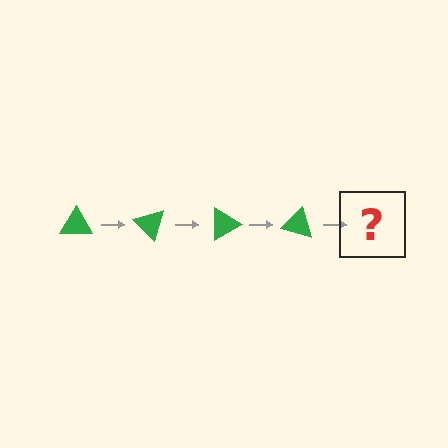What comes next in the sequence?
The next element should be a green triangle rotated 180 degrees.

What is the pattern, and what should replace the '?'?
The pattern is that the triangle rotates 45 degrees each step. The '?' should be a green triangle rotated 180 degrees.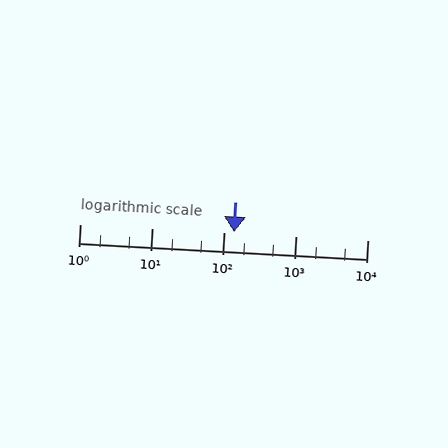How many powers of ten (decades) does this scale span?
The scale spans 4 decades, from 1 to 10000.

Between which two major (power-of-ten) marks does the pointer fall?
The pointer is between 100 and 1000.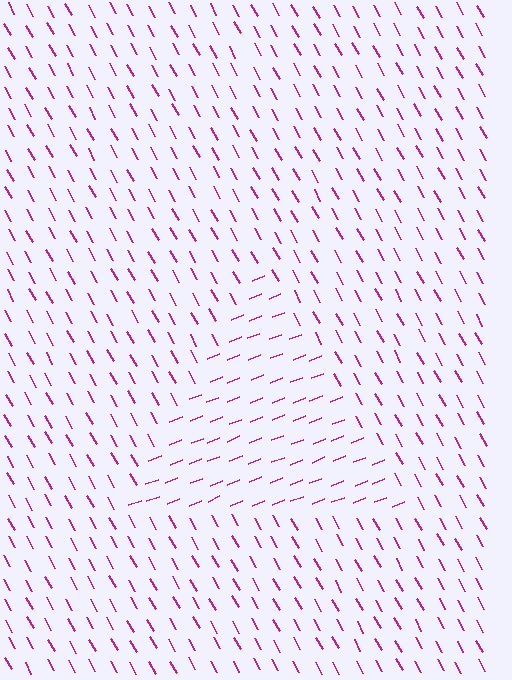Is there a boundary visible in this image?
Yes, there is a texture boundary formed by a change in line orientation.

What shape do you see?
I see a triangle.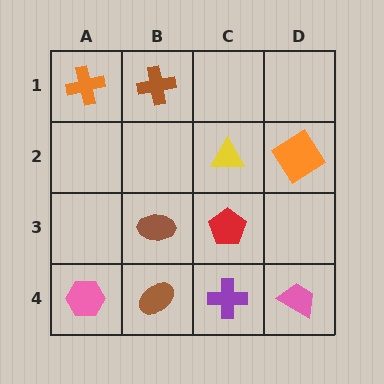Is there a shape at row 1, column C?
No, that cell is empty.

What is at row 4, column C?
A purple cross.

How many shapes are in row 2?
2 shapes.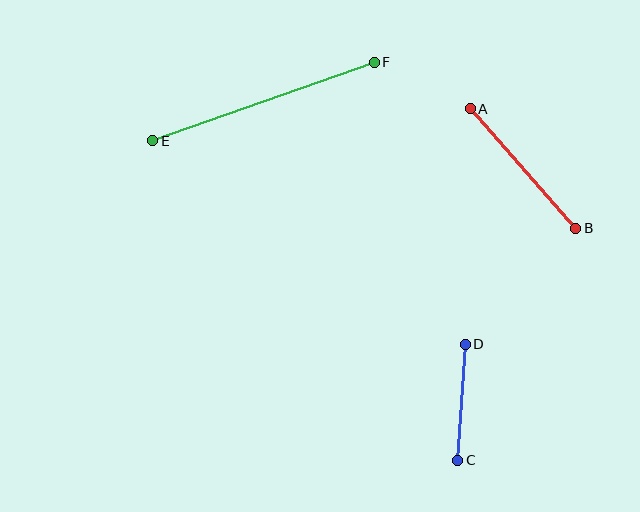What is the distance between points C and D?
The distance is approximately 117 pixels.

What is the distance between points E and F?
The distance is approximately 235 pixels.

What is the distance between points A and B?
The distance is approximately 159 pixels.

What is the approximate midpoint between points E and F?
The midpoint is at approximately (263, 101) pixels.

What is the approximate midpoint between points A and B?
The midpoint is at approximately (523, 169) pixels.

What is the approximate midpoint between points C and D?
The midpoint is at approximately (462, 402) pixels.